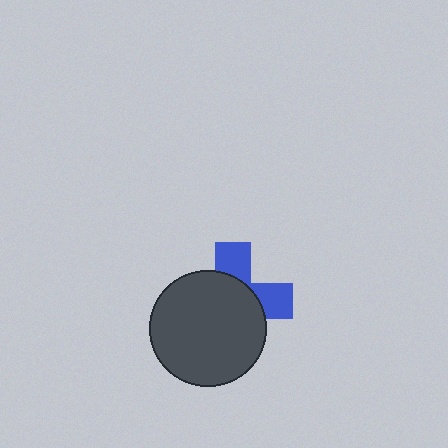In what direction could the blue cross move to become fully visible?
The blue cross could move toward the upper-right. That would shift it out from behind the dark gray circle entirely.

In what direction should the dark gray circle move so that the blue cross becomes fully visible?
The dark gray circle should move toward the lower-left. That is the shortest direction to clear the overlap and leave the blue cross fully visible.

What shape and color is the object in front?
The object in front is a dark gray circle.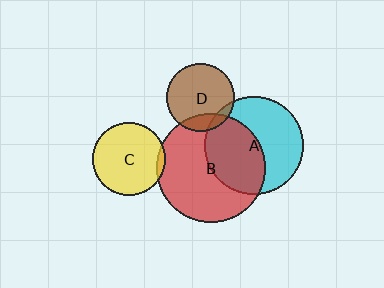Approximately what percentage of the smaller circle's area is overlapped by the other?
Approximately 5%.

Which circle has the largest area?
Circle B (red).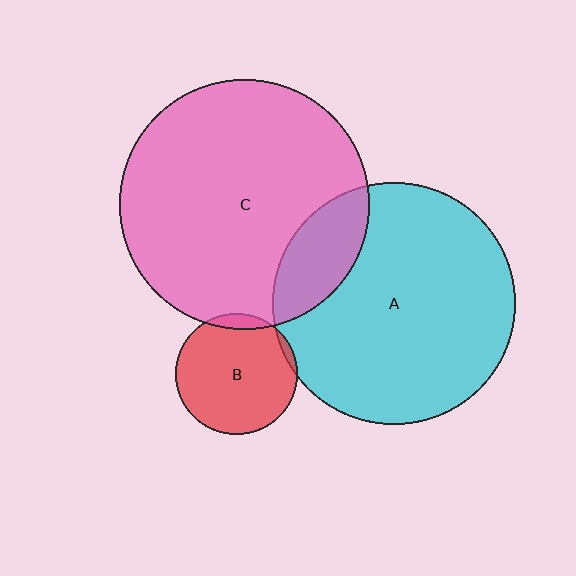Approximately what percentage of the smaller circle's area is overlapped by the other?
Approximately 5%.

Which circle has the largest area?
Circle C (pink).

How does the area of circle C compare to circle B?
Approximately 4.2 times.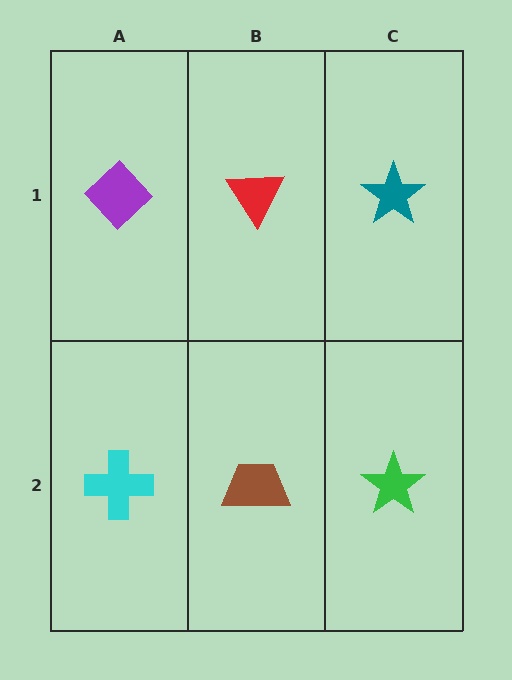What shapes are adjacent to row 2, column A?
A purple diamond (row 1, column A), a brown trapezoid (row 2, column B).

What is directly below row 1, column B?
A brown trapezoid.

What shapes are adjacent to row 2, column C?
A teal star (row 1, column C), a brown trapezoid (row 2, column B).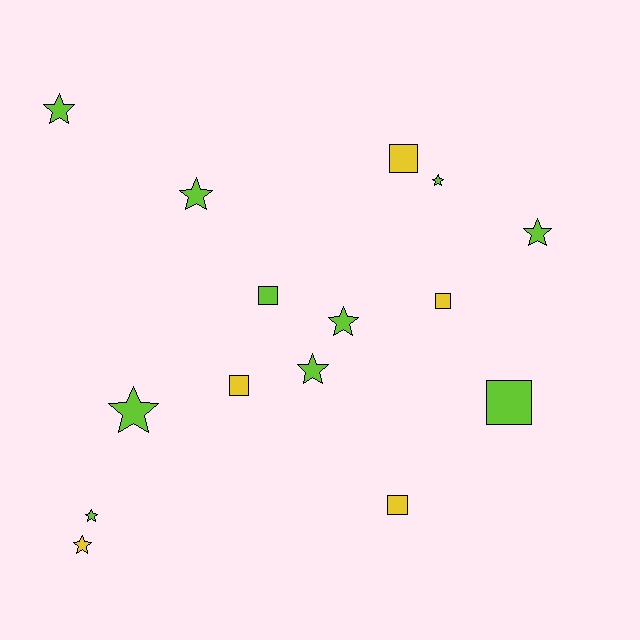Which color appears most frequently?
Lime, with 10 objects.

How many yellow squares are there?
There are 4 yellow squares.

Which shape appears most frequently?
Star, with 9 objects.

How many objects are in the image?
There are 15 objects.